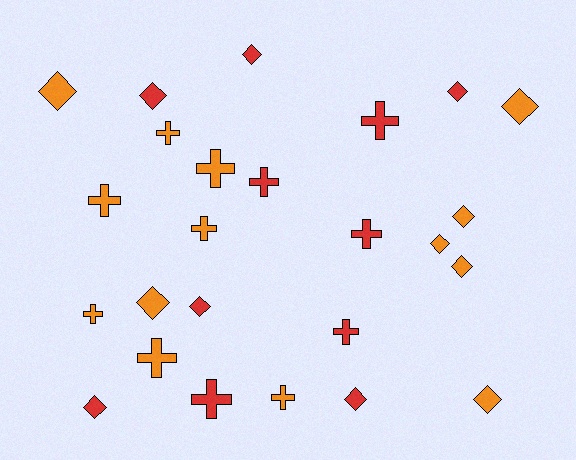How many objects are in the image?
There are 25 objects.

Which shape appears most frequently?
Diamond, with 13 objects.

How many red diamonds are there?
There are 6 red diamonds.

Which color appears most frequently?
Orange, with 14 objects.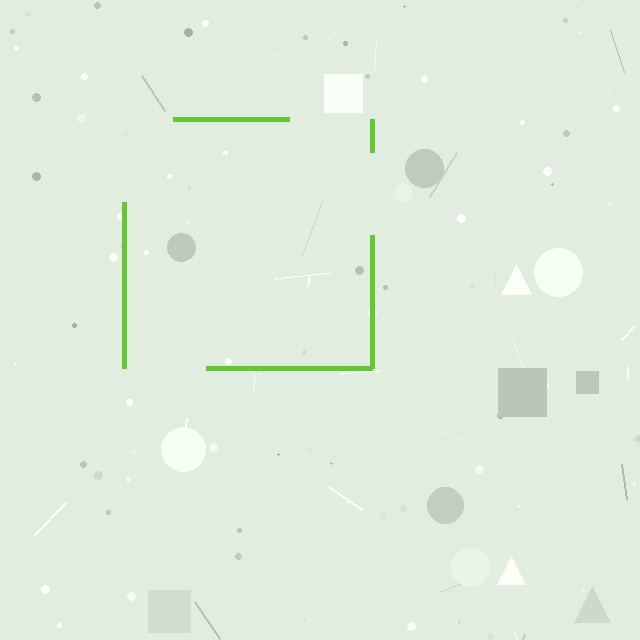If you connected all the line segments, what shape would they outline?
They would outline a square.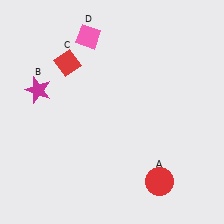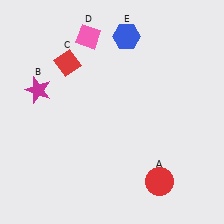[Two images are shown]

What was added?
A blue hexagon (E) was added in Image 2.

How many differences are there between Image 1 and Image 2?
There is 1 difference between the two images.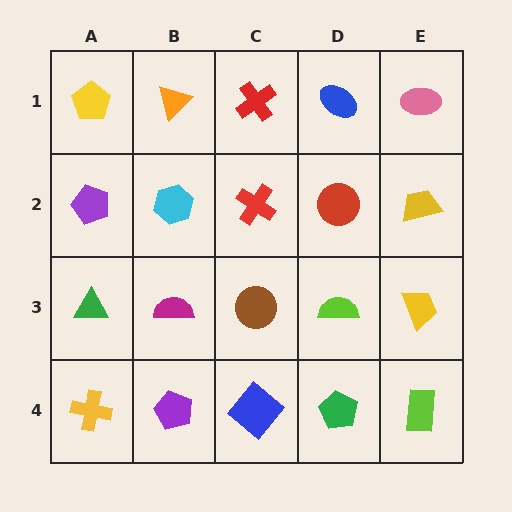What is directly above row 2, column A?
A yellow pentagon.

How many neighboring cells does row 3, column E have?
3.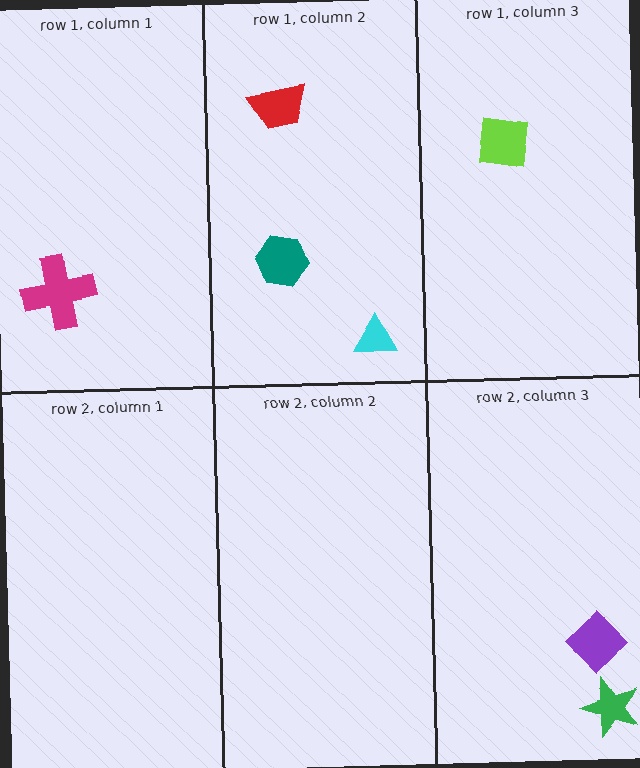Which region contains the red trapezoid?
The row 1, column 2 region.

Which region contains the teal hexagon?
The row 1, column 2 region.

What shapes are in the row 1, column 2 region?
The teal hexagon, the red trapezoid, the cyan triangle.